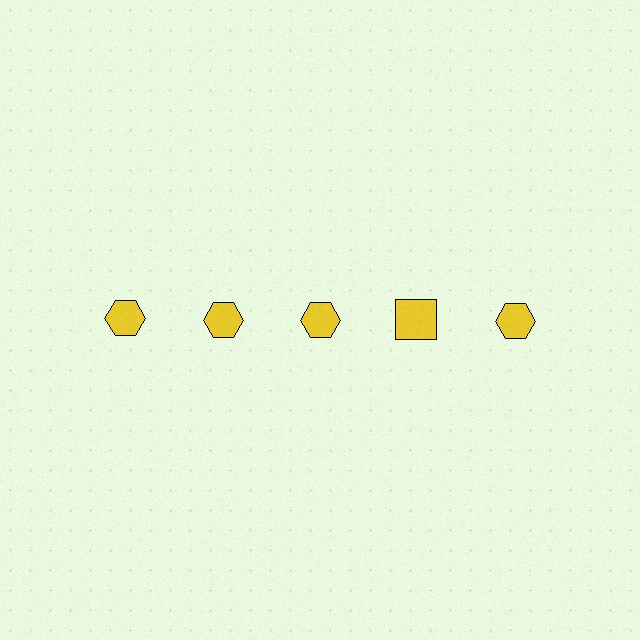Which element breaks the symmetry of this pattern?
The yellow square in the top row, second from right column breaks the symmetry. All other shapes are yellow hexagons.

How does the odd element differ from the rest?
It has a different shape: square instead of hexagon.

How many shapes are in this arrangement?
There are 5 shapes arranged in a grid pattern.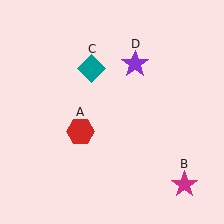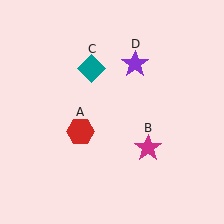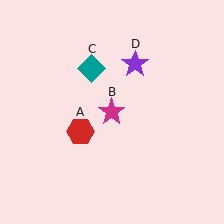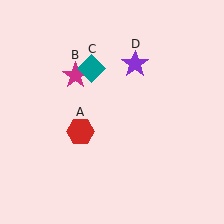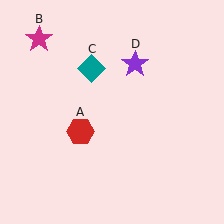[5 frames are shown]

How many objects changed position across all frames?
1 object changed position: magenta star (object B).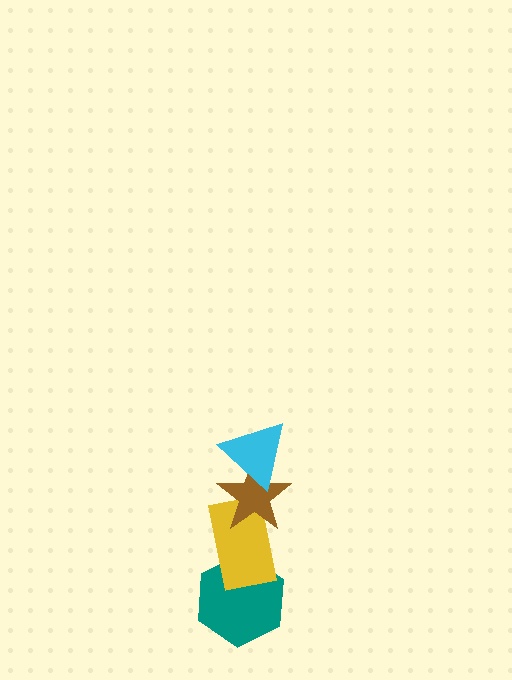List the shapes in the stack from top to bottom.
From top to bottom: the cyan triangle, the brown star, the yellow rectangle, the teal hexagon.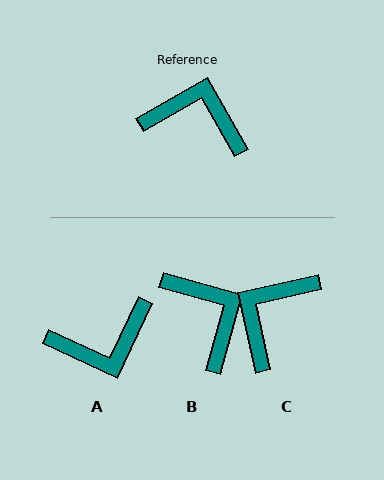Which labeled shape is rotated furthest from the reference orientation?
A, about 145 degrees away.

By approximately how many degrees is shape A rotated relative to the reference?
Approximately 145 degrees clockwise.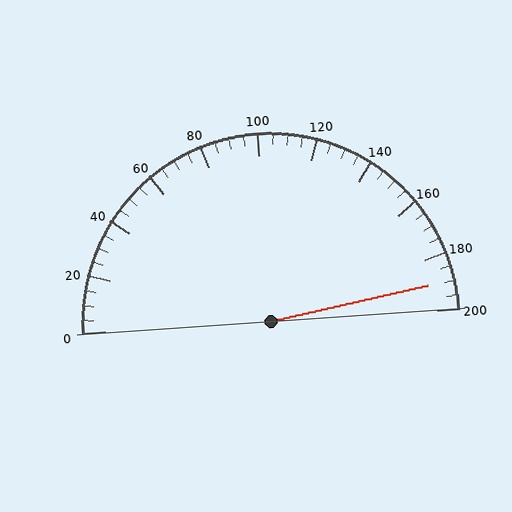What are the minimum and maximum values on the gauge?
The gauge ranges from 0 to 200.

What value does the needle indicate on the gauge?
The needle indicates approximately 190.